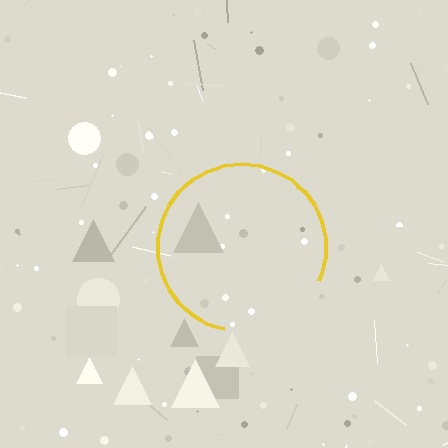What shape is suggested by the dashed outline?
The dashed outline suggests a circle.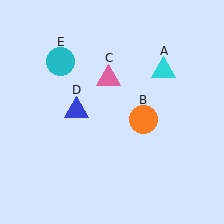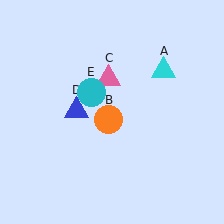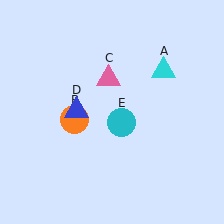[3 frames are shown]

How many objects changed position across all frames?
2 objects changed position: orange circle (object B), cyan circle (object E).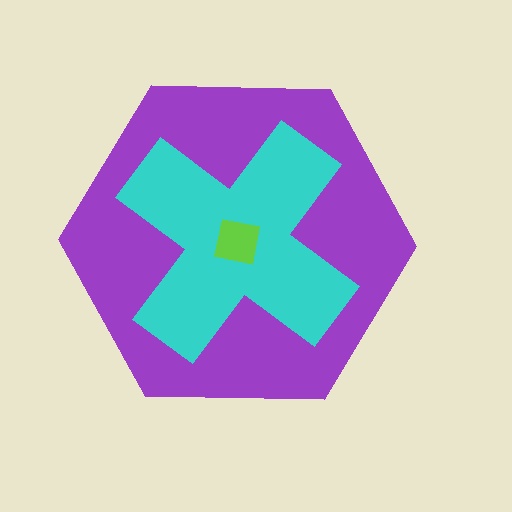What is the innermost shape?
The lime square.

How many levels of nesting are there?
3.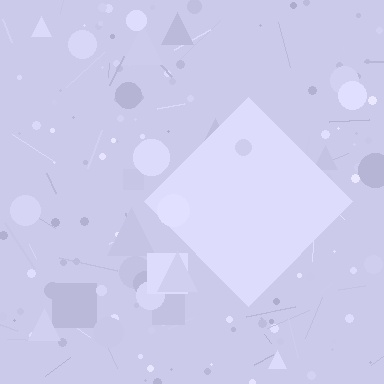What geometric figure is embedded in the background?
A diamond is embedded in the background.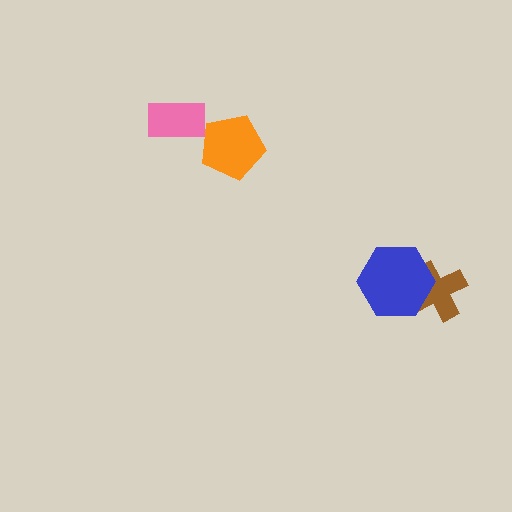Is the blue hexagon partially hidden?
No, no other shape covers it.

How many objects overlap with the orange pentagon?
0 objects overlap with the orange pentagon.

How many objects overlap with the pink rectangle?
0 objects overlap with the pink rectangle.